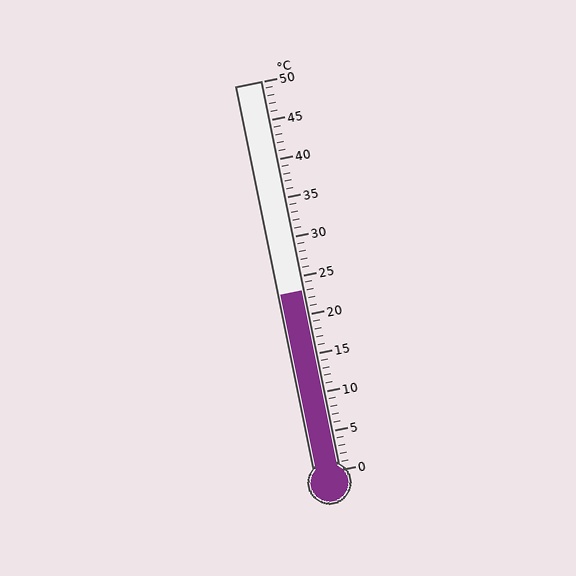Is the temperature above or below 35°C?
The temperature is below 35°C.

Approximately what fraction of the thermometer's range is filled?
The thermometer is filled to approximately 45% of its range.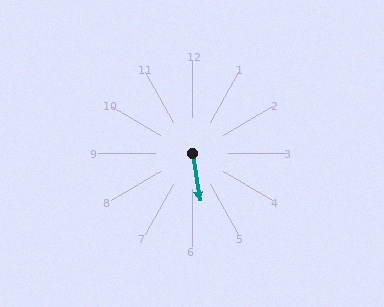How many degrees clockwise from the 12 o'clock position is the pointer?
Approximately 171 degrees.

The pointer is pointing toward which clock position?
Roughly 6 o'clock.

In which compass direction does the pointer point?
South.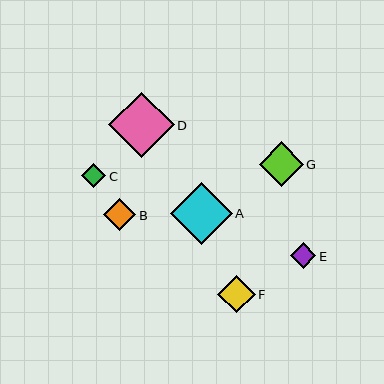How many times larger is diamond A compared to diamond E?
Diamond A is approximately 2.4 times the size of diamond E.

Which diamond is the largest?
Diamond D is the largest with a size of approximately 66 pixels.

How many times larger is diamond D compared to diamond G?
Diamond D is approximately 1.5 times the size of diamond G.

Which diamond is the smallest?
Diamond C is the smallest with a size of approximately 24 pixels.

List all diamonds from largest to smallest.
From largest to smallest: D, A, G, F, B, E, C.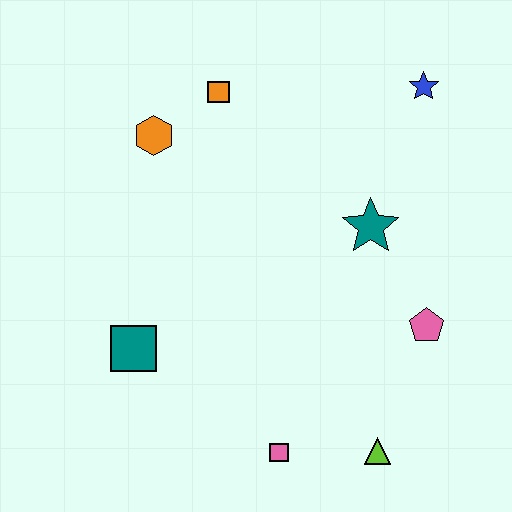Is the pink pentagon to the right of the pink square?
Yes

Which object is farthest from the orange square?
The lime triangle is farthest from the orange square.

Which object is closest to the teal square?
The pink square is closest to the teal square.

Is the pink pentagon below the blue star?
Yes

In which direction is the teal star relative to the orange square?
The teal star is to the right of the orange square.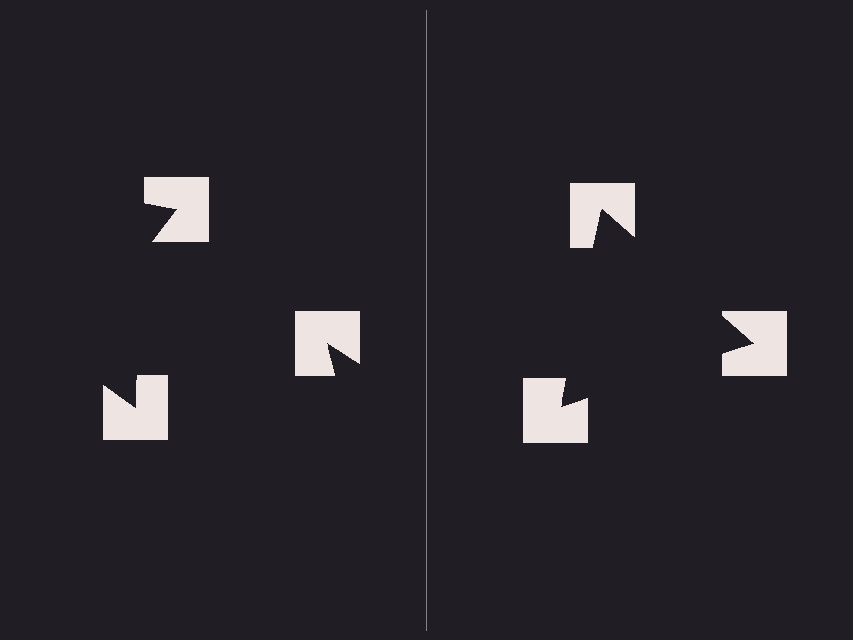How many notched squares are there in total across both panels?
6 — 3 on each side.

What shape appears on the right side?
An illusory triangle.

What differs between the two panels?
The notched squares are positioned identically on both sides; only the wedge orientations differ. On the right they align to a triangle; on the left they are misaligned.